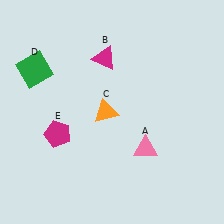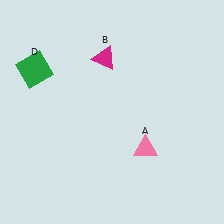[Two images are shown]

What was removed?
The orange triangle (C), the magenta pentagon (E) were removed in Image 2.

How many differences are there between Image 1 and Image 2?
There are 2 differences between the two images.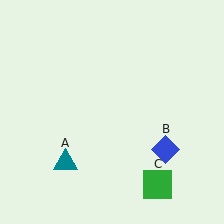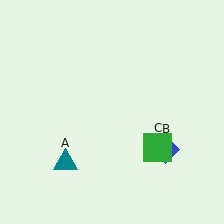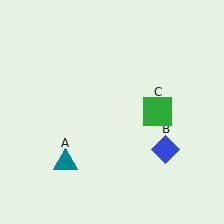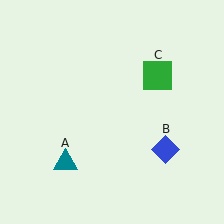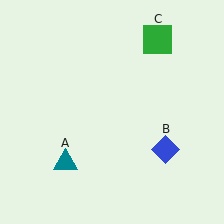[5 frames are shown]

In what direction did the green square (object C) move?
The green square (object C) moved up.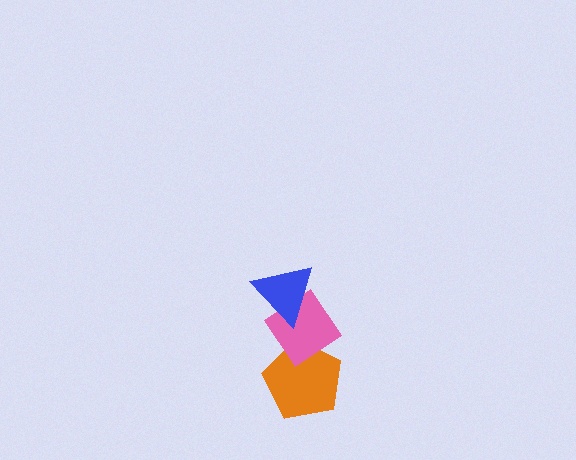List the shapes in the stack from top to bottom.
From top to bottom: the blue triangle, the pink diamond, the orange pentagon.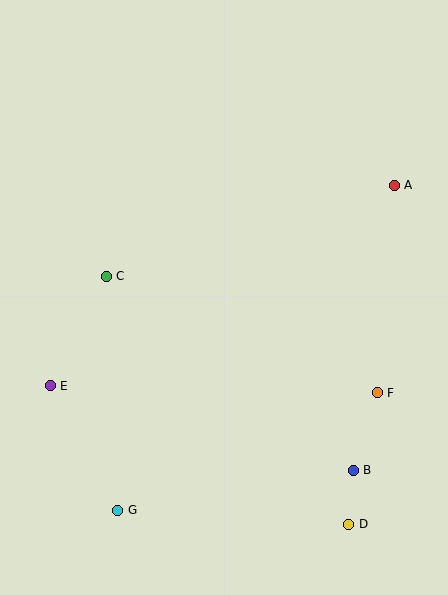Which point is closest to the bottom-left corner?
Point G is closest to the bottom-left corner.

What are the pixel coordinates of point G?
Point G is at (118, 510).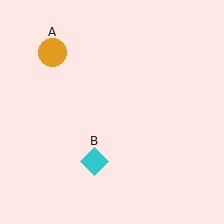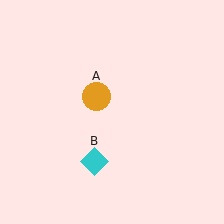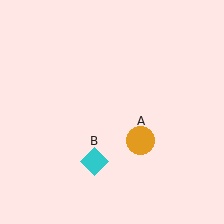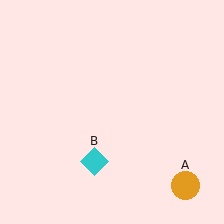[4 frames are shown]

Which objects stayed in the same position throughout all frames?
Cyan diamond (object B) remained stationary.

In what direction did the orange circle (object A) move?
The orange circle (object A) moved down and to the right.